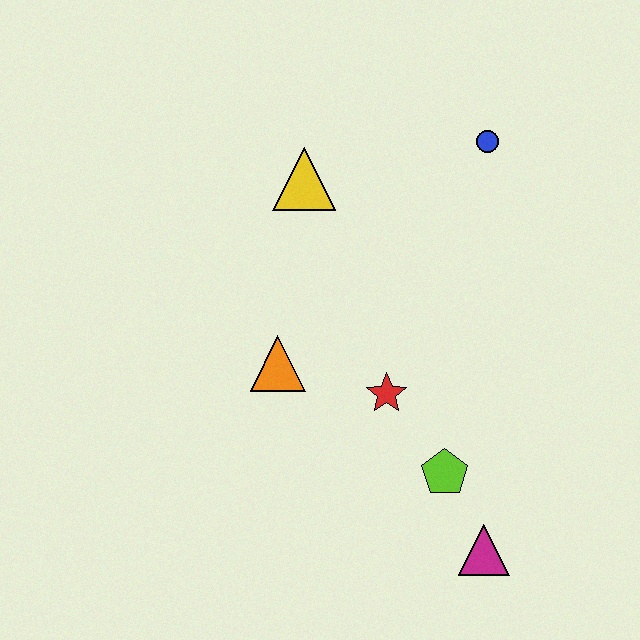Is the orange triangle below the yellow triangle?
Yes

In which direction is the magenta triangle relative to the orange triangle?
The magenta triangle is to the right of the orange triangle.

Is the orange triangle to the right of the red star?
No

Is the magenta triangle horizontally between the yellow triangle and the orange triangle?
No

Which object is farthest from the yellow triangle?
The magenta triangle is farthest from the yellow triangle.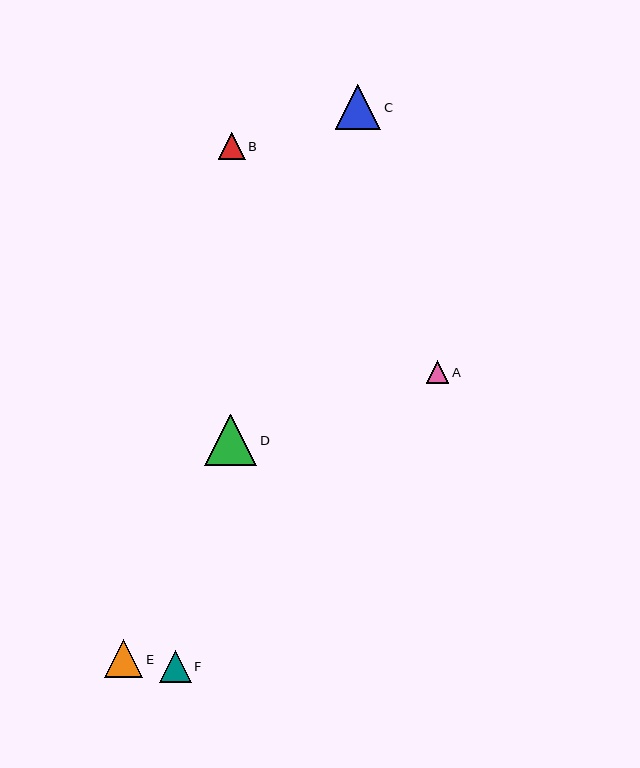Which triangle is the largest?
Triangle D is the largest with a size of approximately 52 pixels.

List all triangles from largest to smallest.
From largest to smallest: D, C, E, F, B, A.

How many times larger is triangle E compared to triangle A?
Triangle E is approximately 1.7 times the size of triangle A.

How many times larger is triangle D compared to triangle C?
Triangle D is approximately 1.1 times the size of triangle C.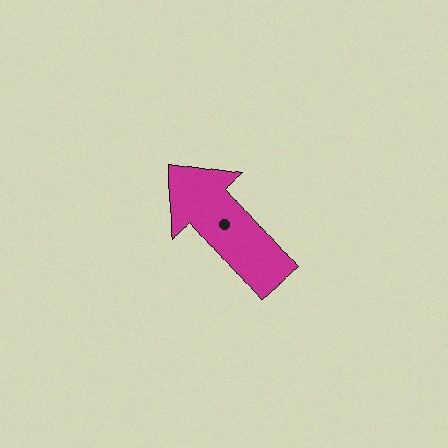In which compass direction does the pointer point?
Northwest.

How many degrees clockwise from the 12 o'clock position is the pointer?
Approximately 319 degrees.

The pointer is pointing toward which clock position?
Roughly 11 o'clock.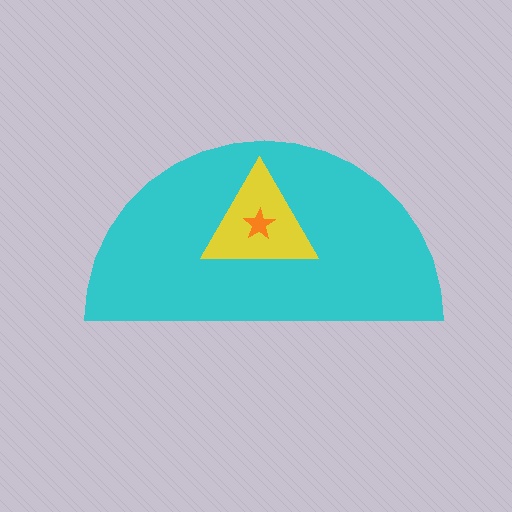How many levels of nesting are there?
3.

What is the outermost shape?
The cyan semicircle.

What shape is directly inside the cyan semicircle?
The yellow triangle.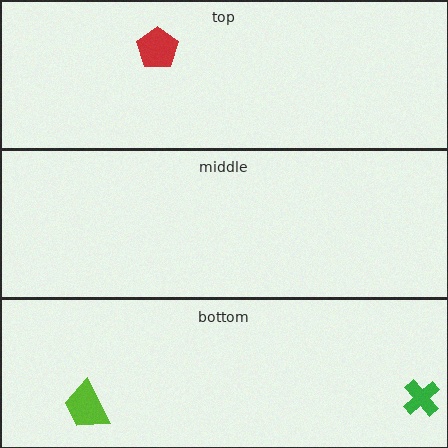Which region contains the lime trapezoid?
The bottom region.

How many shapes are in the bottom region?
2.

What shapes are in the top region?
The red pentagon.